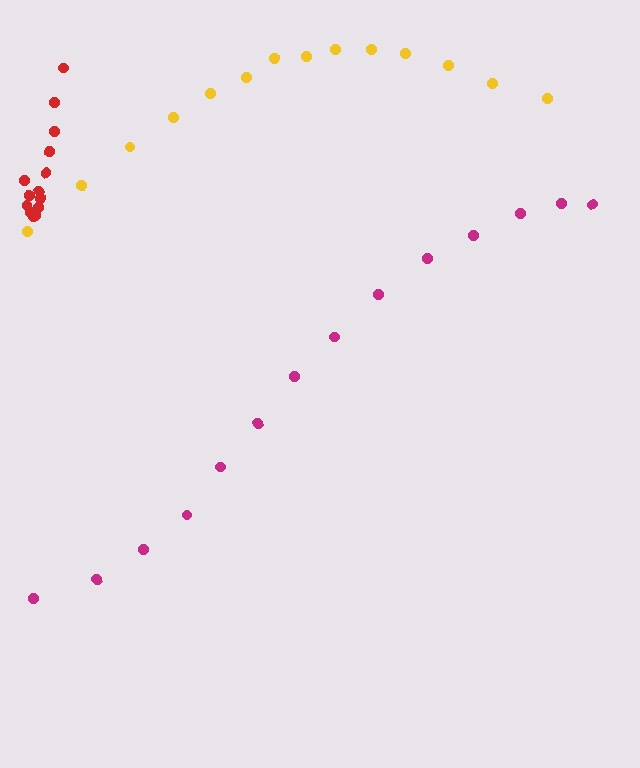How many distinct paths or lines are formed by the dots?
There are 3 distinct paths.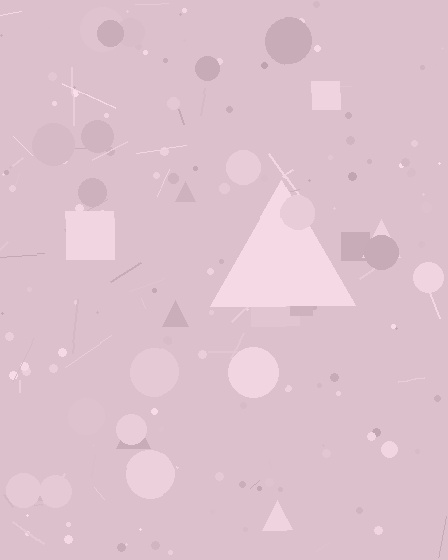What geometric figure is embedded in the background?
A triangle is embedded in the background.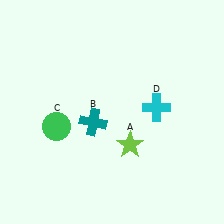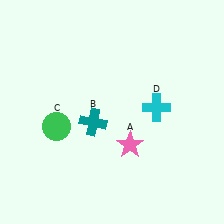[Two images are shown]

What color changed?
The star (A) changed from lime in Image 1 to pink in Image 2.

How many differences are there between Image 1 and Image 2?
There is 1 difference between the two images.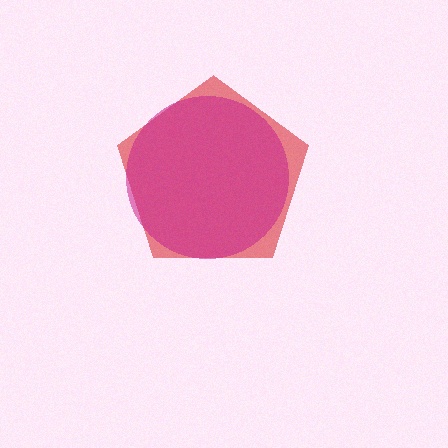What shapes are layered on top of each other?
The layered shapes are: a red pentagon, a magenta circle.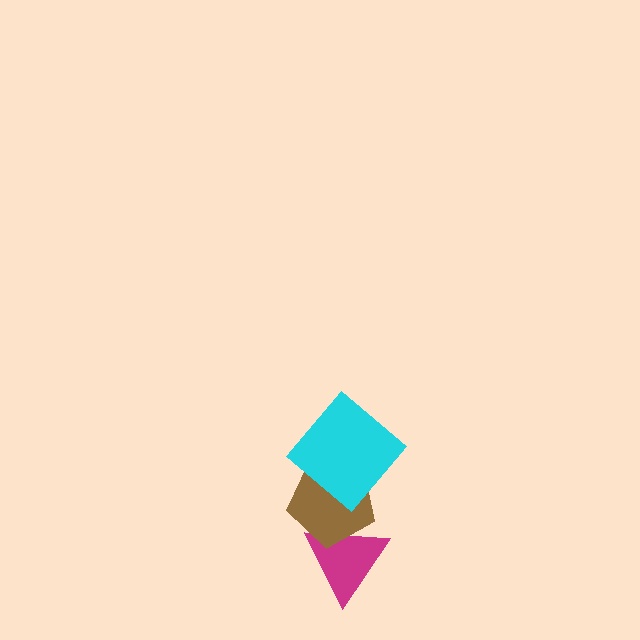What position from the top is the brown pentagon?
The brown pentagon is 2nd from the top.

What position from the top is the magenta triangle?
The magenta triangle is 3rd from the top.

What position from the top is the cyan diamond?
The cyan diamond is 1st from the top.